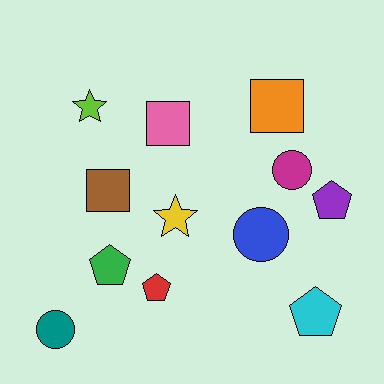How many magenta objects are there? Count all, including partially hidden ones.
There is 1 magenta object.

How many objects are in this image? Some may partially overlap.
There are 12 objects.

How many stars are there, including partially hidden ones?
There are 2 stars.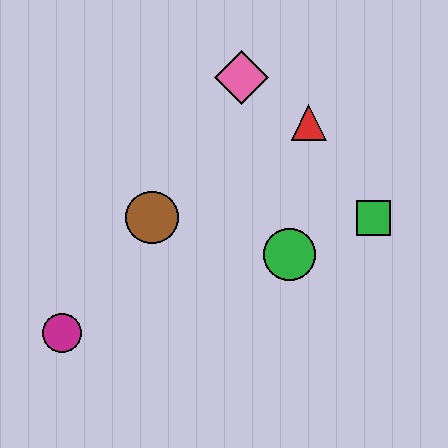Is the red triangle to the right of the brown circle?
Yes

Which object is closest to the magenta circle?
The brown circle is closest to the magenta circle.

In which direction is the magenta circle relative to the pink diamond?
The magenta circle is below the pink diamond.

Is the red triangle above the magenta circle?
Yes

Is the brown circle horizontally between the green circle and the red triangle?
No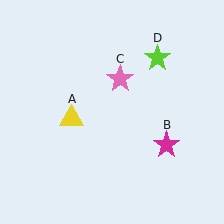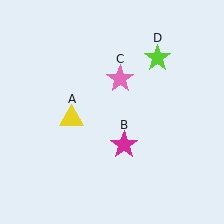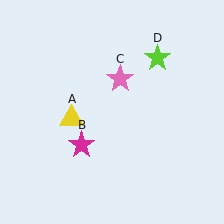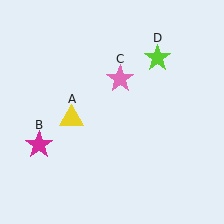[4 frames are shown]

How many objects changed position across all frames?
1 object changed position: magenta star (object B).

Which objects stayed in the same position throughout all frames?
Yellow triangle (object A) and pink star (object C) and lime star (object D) remained stationary.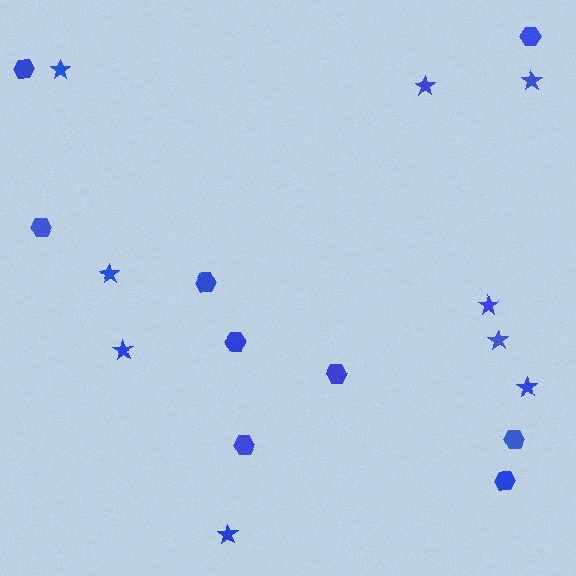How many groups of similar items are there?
There are 2 groups: one group of stars (9) and one group of hexagons (9).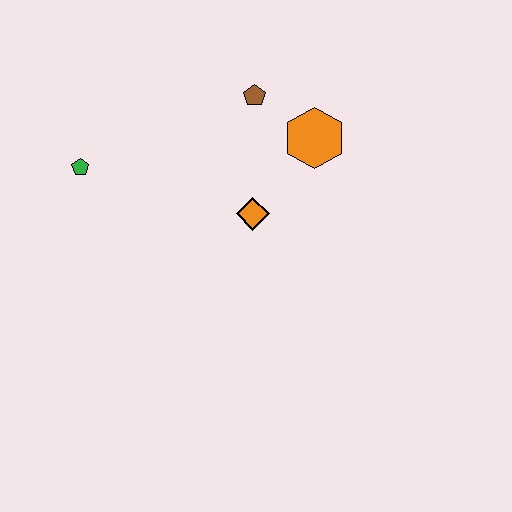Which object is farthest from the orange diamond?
The green pentagon is farthest from the orange diamond.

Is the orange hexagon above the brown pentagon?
No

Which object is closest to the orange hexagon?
The brown pentagon is closest to the orange hexagon.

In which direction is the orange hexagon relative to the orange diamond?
The orange hexagon is above the orange diamond.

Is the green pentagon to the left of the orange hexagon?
Yes